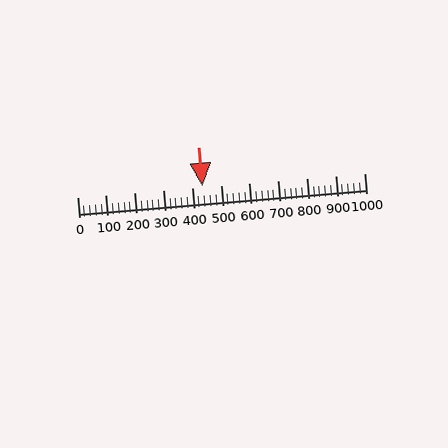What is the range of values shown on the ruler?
The ruler shows values from 0 to 1000.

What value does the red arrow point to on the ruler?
The red arrow points to approximately 436.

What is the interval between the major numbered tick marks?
The major tick marks are spaced 100 units apart.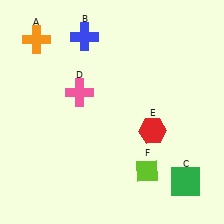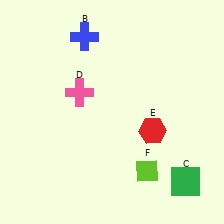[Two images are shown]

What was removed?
The orange cross (A) was removed in Image 2.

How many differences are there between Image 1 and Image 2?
There is 1 difference between the two images.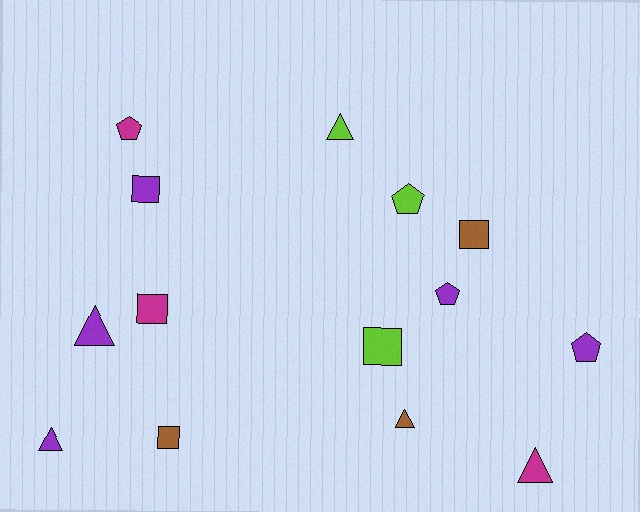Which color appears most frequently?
Purple, with 5 objects.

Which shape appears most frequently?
Triangle, with 5 objects.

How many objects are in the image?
There are 14 objects.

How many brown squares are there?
There are 2 brown squares.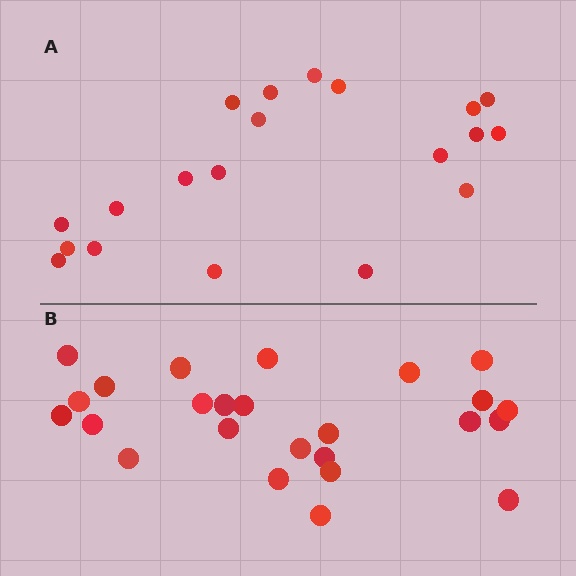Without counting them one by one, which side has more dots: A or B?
Region B (the bottom region) has more dots.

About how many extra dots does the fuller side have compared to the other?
Region B has about 5 more dots than region A.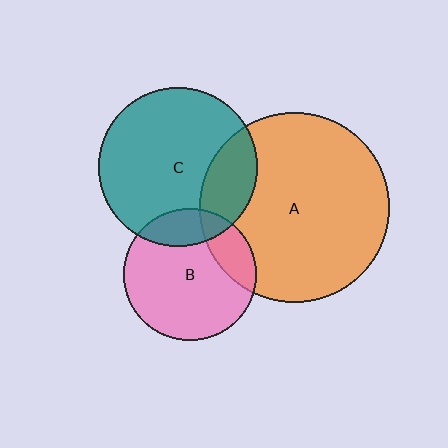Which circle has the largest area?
Circle A (orange).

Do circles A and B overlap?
Yes.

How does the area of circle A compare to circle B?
Approximately 2.0 times.